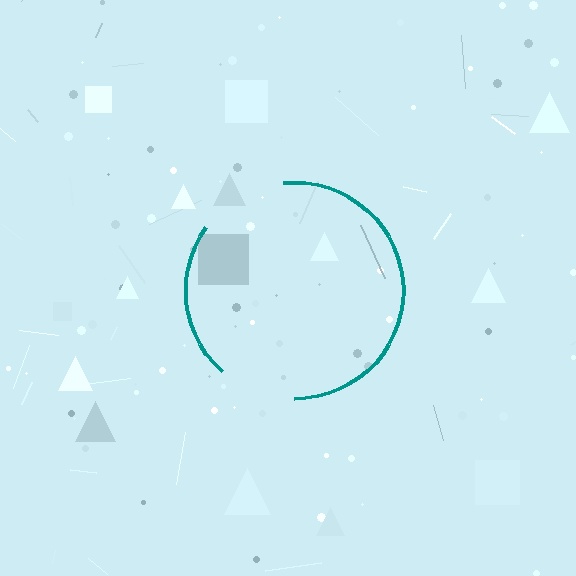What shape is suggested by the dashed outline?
The dashed outline suggests a circle.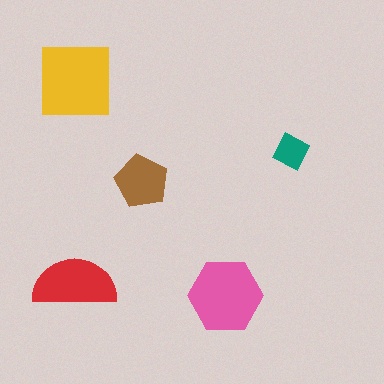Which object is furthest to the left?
The red semicircle is leftmost.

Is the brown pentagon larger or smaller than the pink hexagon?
Smaller.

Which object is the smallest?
The teal diamond.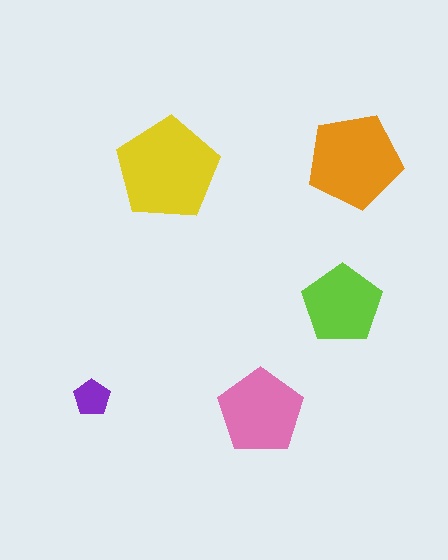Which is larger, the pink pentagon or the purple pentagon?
The pink one.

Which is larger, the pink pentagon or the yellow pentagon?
The yellow one.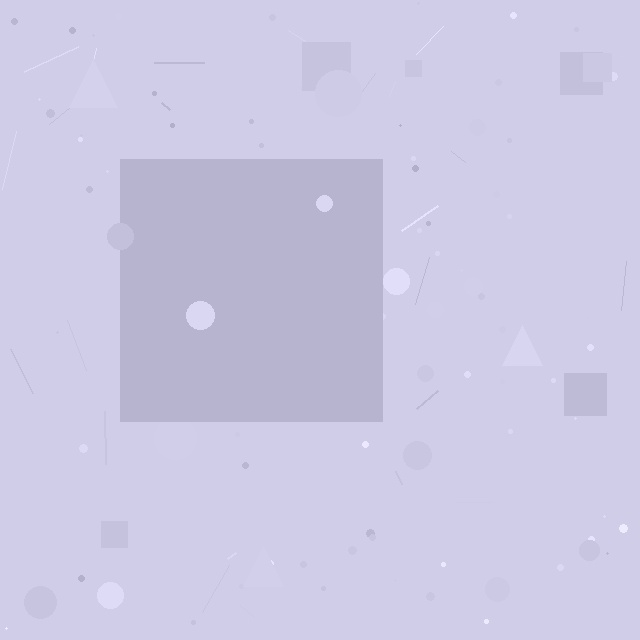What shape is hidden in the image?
A square is hidden in the image.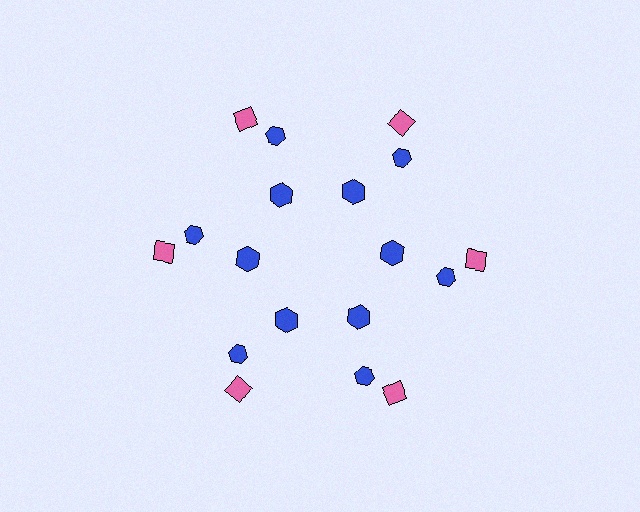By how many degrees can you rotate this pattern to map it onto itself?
The pattern maps onto itself every 60 degrees of rotation.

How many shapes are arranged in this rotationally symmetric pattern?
There are 18 shapes, arranged in 6 groups of 3.